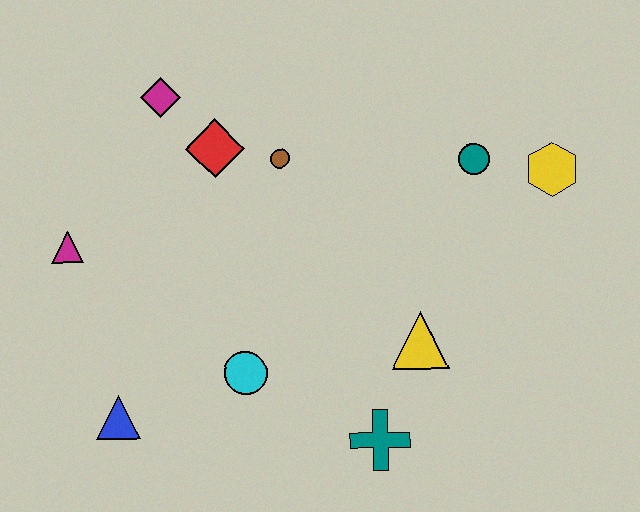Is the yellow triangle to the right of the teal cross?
Yes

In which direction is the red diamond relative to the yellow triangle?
The red diamond is to the left of the yellow triangle.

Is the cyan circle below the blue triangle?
No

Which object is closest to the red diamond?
The brown circle is closest to the red diamond.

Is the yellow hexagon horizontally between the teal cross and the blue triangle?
No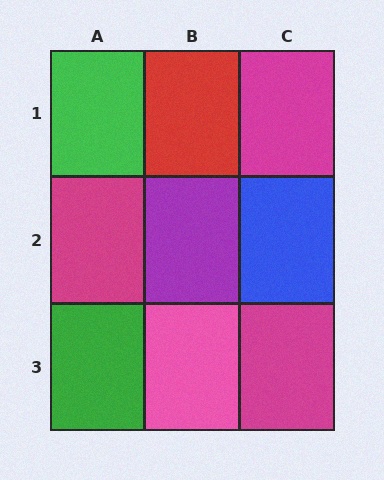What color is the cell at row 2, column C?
Blue.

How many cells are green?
2 cells are green.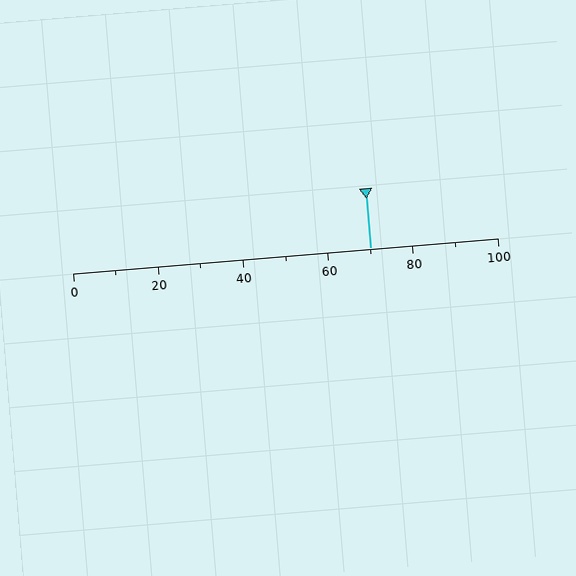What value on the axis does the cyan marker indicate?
The marker indicates approximately 70.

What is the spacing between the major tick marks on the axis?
The major ticks are spaced 20 apart.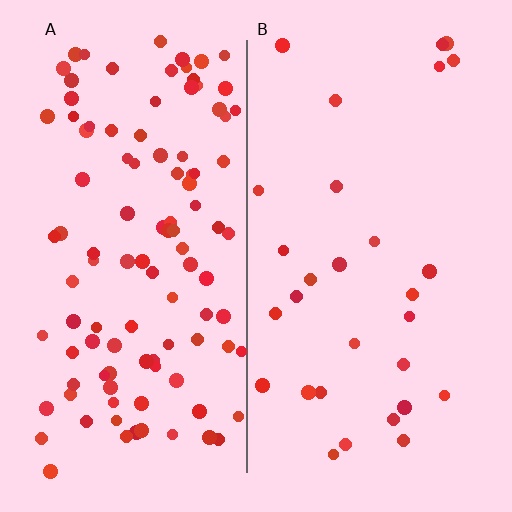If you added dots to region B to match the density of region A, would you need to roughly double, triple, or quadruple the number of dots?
Approximately quadruple.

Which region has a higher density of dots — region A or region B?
A (the left).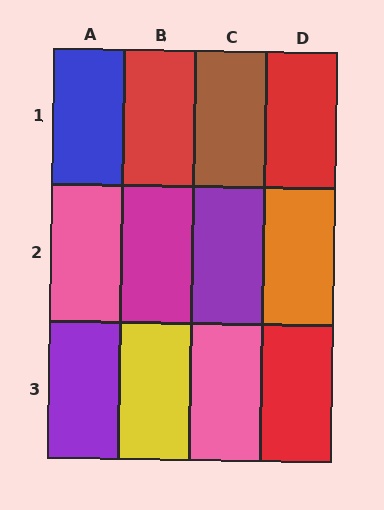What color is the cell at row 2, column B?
Magenta.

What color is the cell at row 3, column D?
Red.